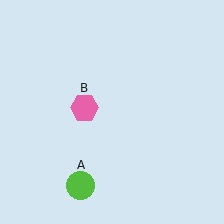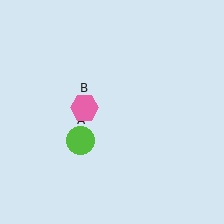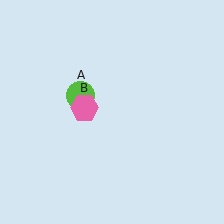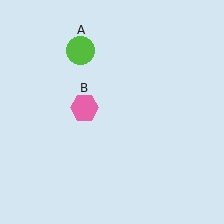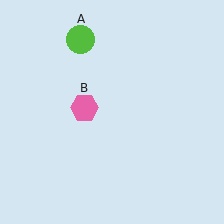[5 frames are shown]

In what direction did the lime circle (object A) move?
The lime circle (object A) moved up.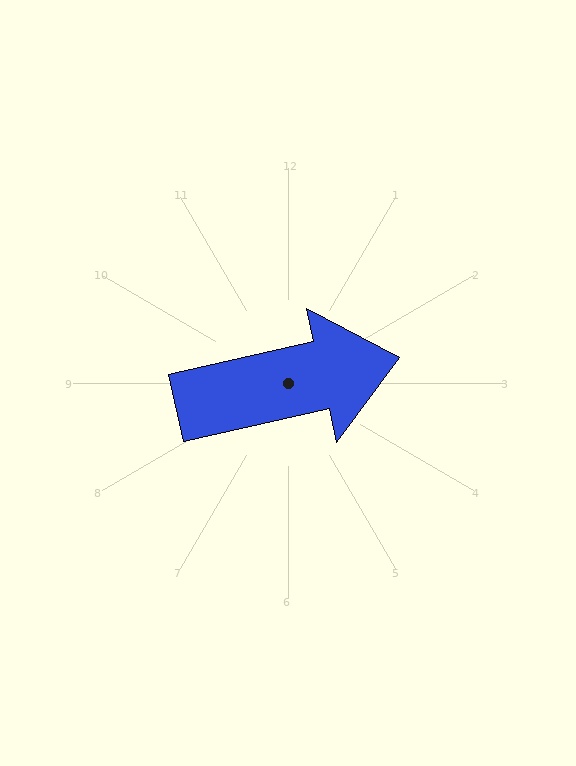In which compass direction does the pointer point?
East.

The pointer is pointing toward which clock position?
Roughly 3 o'clock.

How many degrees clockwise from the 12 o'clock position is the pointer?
Approximately 77 degrees.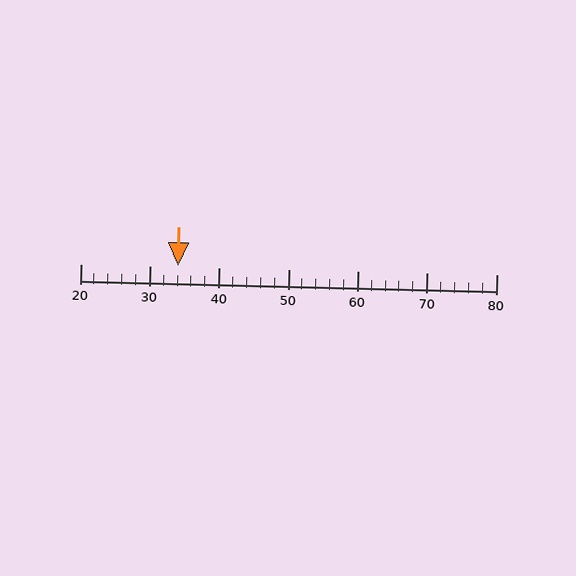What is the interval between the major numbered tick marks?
The major tick marks are spaced 10 units apart.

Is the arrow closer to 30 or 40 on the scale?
The arrow is closer to 30.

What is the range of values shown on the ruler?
The ruler shows values from 20 to 80.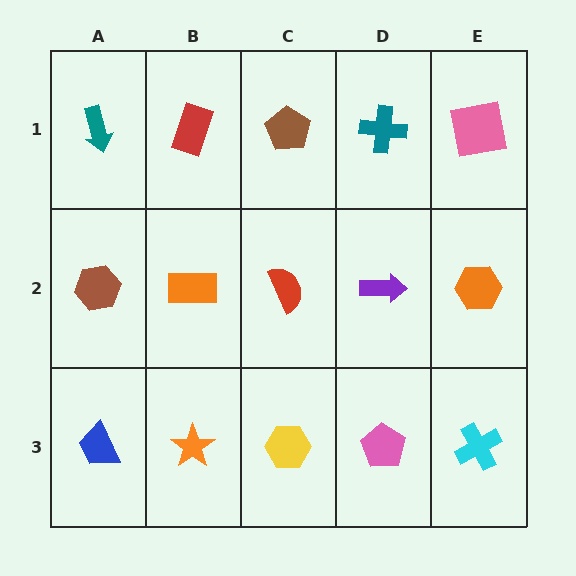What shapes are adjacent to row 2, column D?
A teal cross (row 1, column D), a pink pentagon (row 3, column D), a red semicircle (row 2, column C), an orange hexagon (row 2, column E).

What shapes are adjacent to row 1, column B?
An orange rectangle (row 2, column B), a teal arrow (row 1, column A), a brown pentagon (row 1, column C).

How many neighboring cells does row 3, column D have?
3.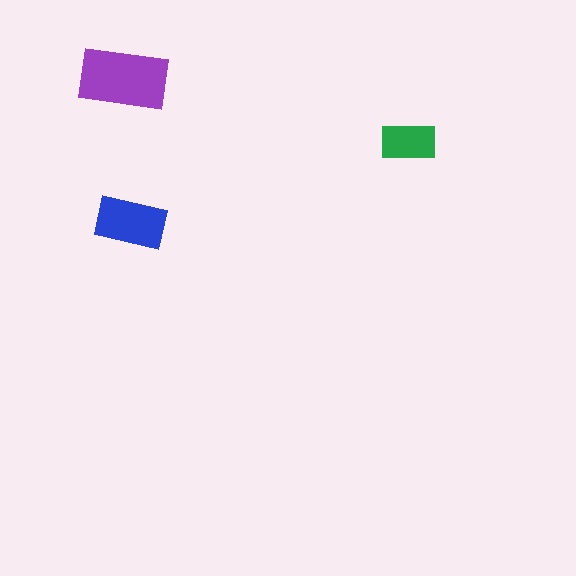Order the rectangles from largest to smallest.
the purple one, the blue one, the green one.